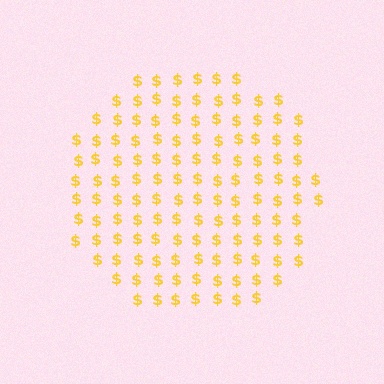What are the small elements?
The small elements are dollar signs.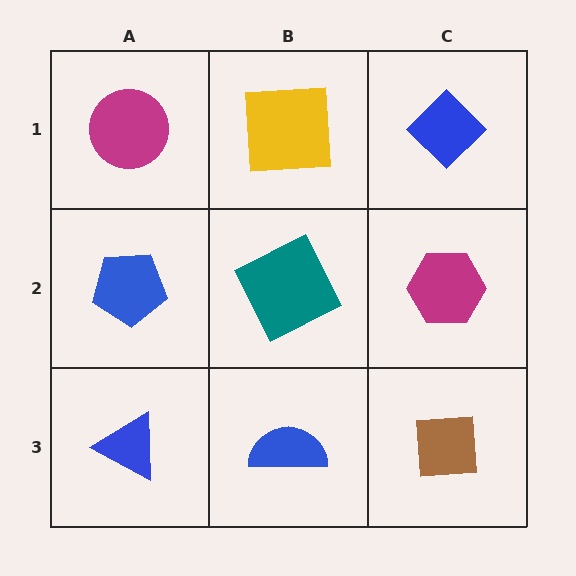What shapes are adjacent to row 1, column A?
A blue pentagon (row 2, column A), a yellow square (row 1, column B).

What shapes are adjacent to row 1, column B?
A teal square (row 2, column B), a magenta circle (row 1, column A), a blue diamond (row 1, column C).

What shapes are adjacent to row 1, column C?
A magenta hexagon (row 2, column C), a yellow square (row 1, column B).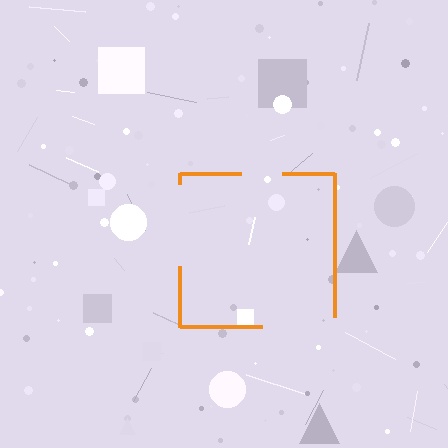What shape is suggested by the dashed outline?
The dashed outline suggests a square.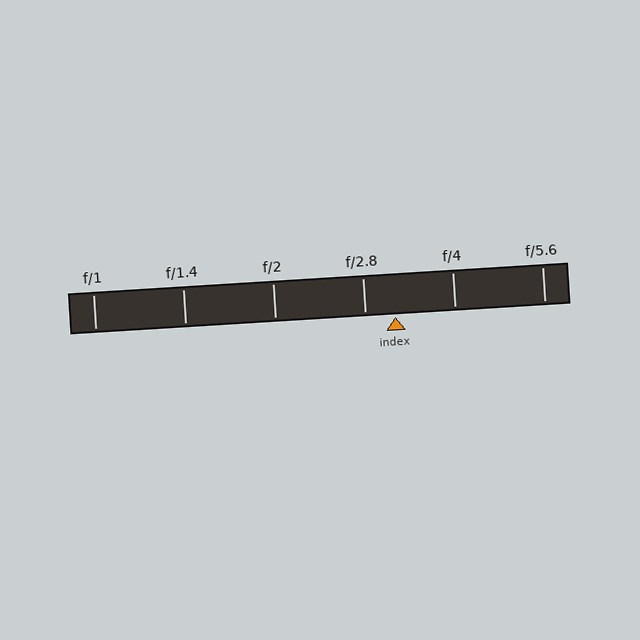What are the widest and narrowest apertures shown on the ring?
The widest aperture shown is f/1 and the narrowest is f/5.6.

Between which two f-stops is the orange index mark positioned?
The index mark is between f/2.8 and f/4.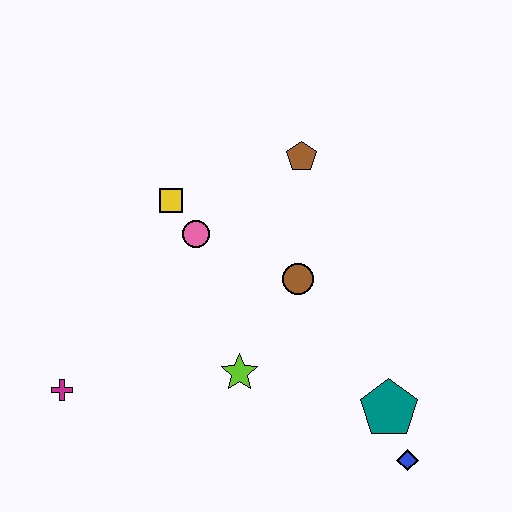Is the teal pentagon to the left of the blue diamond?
Yes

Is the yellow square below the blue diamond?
No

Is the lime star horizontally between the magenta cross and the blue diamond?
Yes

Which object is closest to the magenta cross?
The lime star is closest to the magenta cross.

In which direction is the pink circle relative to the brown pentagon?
The pink circle is to the left of the brown pentagon.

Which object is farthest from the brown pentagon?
The magenta cross is farthest from the brown pentagon.